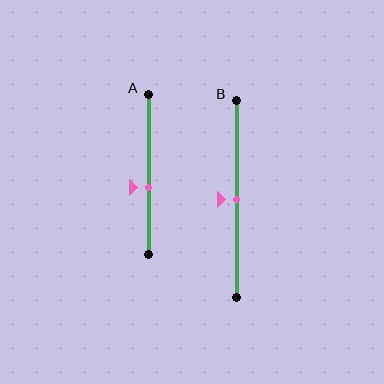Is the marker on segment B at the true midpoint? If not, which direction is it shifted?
Yes, the marker on segment B is at the true midpoint.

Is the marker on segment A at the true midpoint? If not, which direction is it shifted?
No, the marker on segment A is shifted downward by about 8% of the segment length.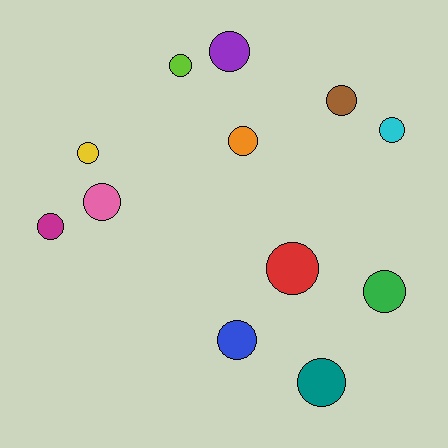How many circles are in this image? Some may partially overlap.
There are 12 circles.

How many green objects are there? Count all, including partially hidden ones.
There is 1 green object.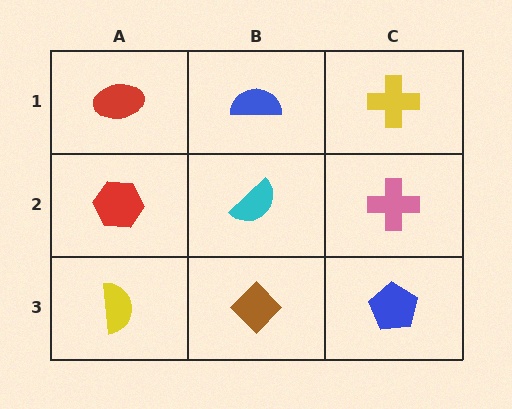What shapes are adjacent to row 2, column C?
A yellow cross (row 1, column C), a blue pentagon (row 3, column C), a cyan semicircle (row 2, column B).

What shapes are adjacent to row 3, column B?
A cyan semicircle (row 2, column B), a yellow semicircle (row 3, column A), a blue pentagon (row 3, column C).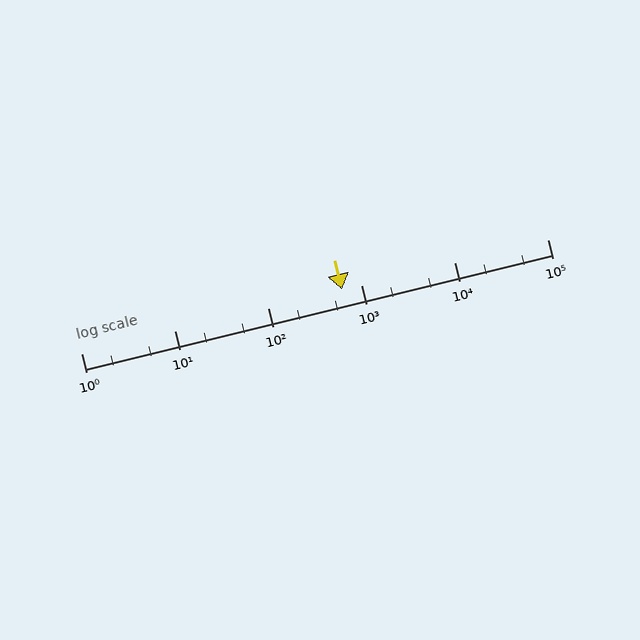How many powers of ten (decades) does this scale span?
The scale spans 5 decades, from 1 to 100000.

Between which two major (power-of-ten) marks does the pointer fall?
The pointer is between 100 and 1000.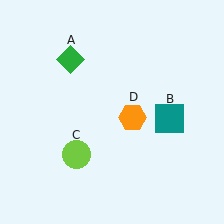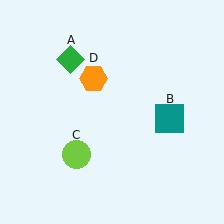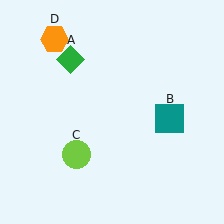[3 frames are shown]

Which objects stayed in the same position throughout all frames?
Green diamond (object A) and teal square (object B) and lime circle (object C) remained stationary.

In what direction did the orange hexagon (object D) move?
The orange hexagon (object D) moved up and to the left.